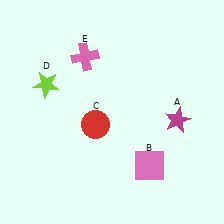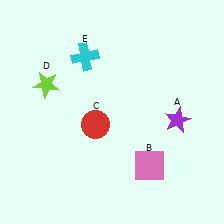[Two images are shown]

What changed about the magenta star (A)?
In Image 1, A is magenta. In Image 2, it changed to purple.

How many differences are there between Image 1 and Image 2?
There are 2 differences between the two images.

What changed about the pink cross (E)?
In Image 1, E is pink. In Image 2, it changed to cyan.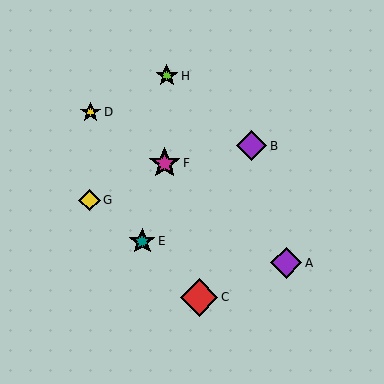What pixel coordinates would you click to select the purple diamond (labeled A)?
Click at (286, 263) to select the purple diamond A.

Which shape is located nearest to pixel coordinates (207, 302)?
The red diamond (labeled C) at (199, 297) is nearest to that location.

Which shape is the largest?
The red diamond (labeled C) is the largest.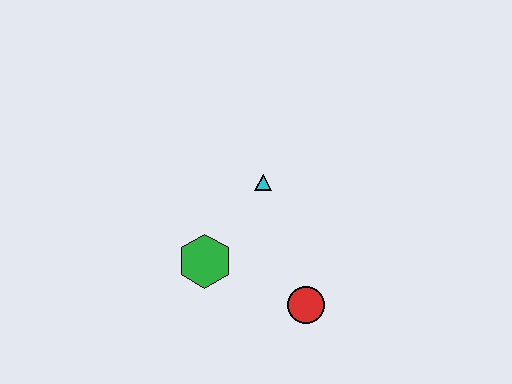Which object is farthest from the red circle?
The cyan triangle is farthest from the red circle.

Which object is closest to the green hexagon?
The cyan triangle is closest to the green hexagon.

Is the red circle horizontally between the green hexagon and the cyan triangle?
No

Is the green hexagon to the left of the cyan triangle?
Yes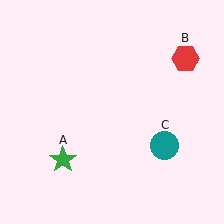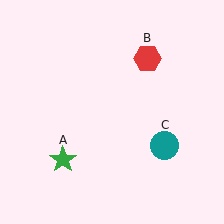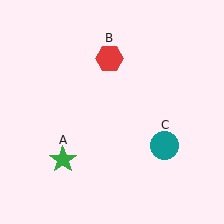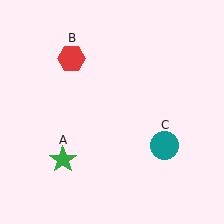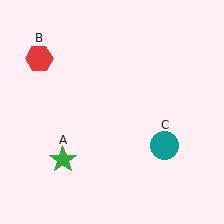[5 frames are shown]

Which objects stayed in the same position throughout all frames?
Green star (object A) and teal circle (object C) remained stationary.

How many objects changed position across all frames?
1 object changed position: red hexagon (object B).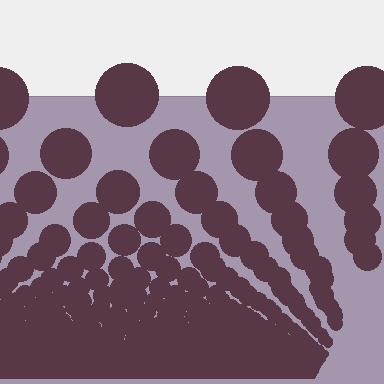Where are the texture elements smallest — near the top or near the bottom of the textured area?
Near the bottom.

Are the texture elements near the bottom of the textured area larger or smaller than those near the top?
Smaller. The gradient is inverted — elements near the bottom are smaller and denser.